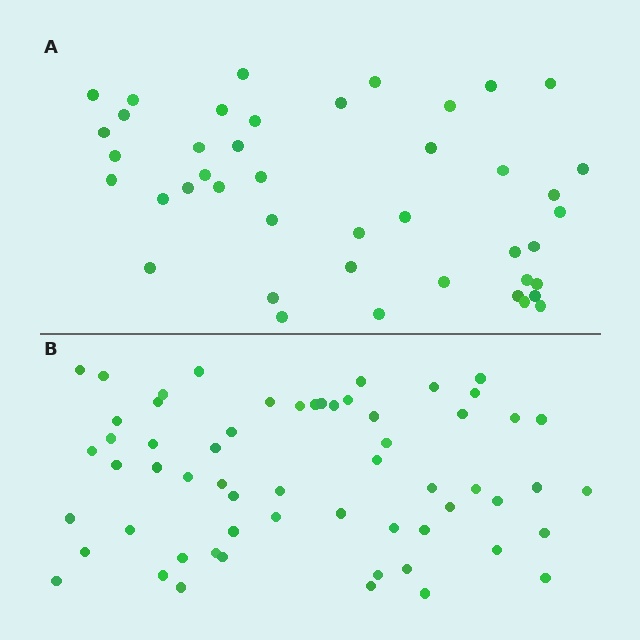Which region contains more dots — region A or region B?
Region B (the bottom region) has more dots.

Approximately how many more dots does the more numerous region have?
Region B has approximately 15 more dots than region A.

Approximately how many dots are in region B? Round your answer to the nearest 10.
About 60 dots.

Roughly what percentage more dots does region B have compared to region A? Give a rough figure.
About 40% more.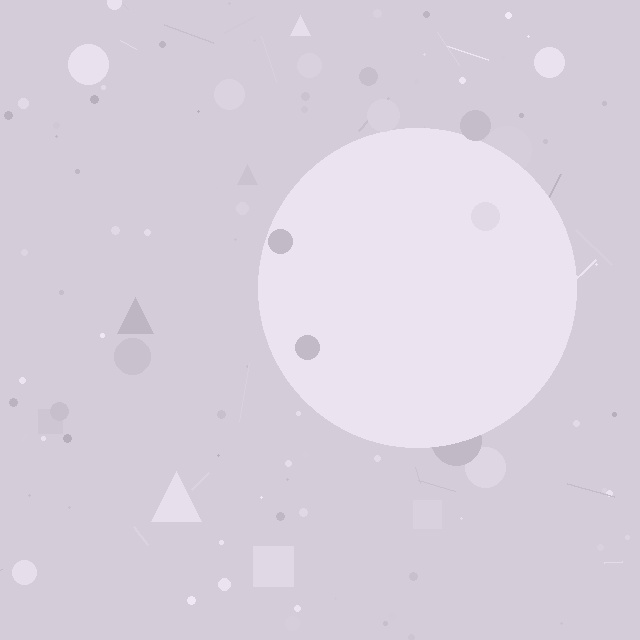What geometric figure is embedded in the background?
A circle is embedded in the background.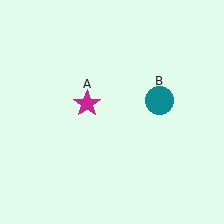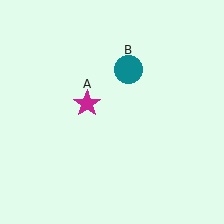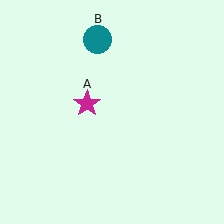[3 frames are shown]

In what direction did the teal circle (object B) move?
The teal circle (object B) moved up and to the left.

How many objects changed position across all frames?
1 object changed position: teal circle (object B).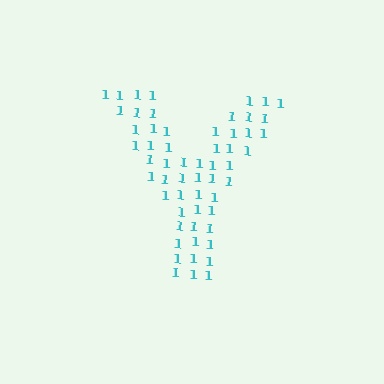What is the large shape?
The large shape is the letter Y.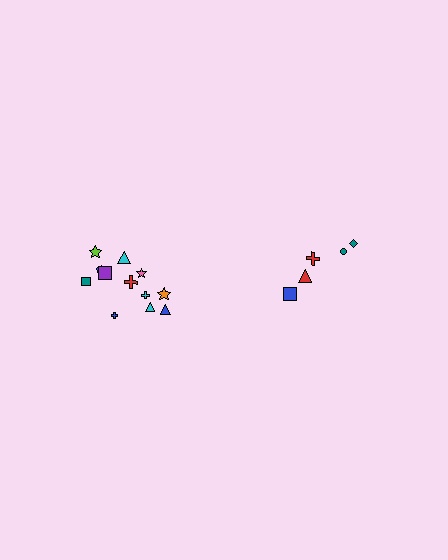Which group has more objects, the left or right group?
The left group.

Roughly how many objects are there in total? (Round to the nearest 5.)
Roughly 15 objects in total.